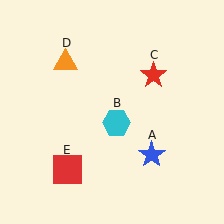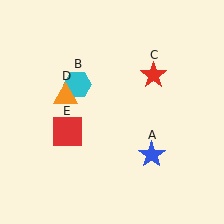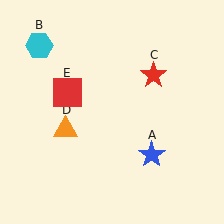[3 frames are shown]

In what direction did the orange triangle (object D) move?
The orange triangle (object D) moved down.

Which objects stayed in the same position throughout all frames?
Blue star (object A) and red star (object C) remained stationary.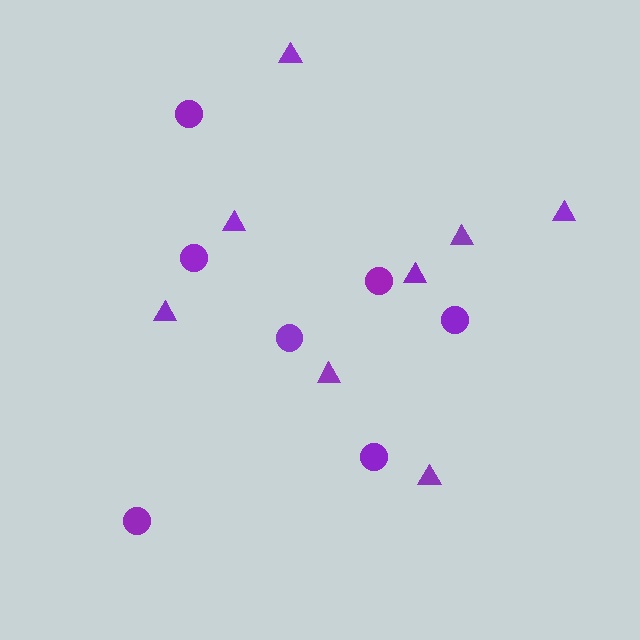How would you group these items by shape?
There are 2 groups: one group of circles (7) and one group of triangles (8).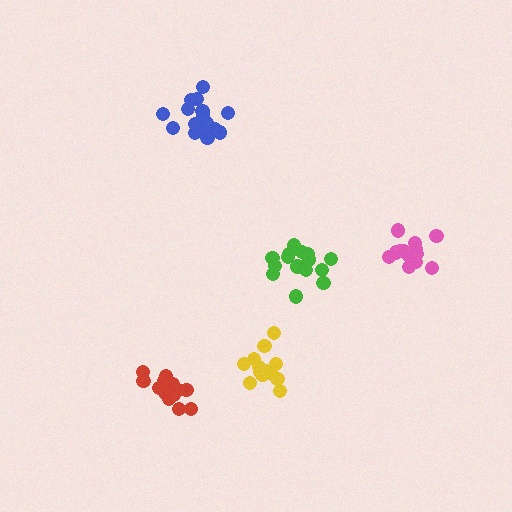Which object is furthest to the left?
The red cluster is leftmost.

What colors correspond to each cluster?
The clusters are colored: green, blue, red, pink, yellow.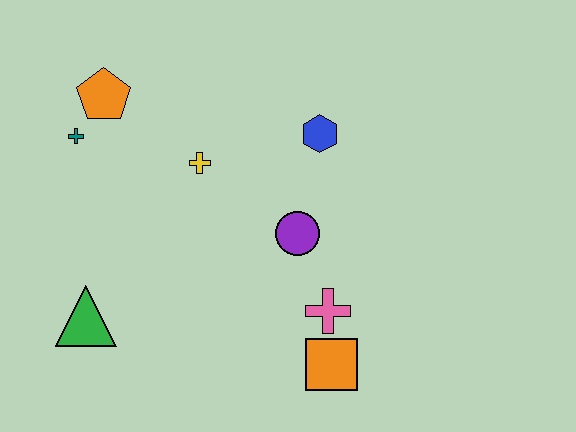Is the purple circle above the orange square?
Yes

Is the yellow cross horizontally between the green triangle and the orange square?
Yes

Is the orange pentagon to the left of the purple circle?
Yes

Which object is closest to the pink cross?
The orange square is closest to the pink cross.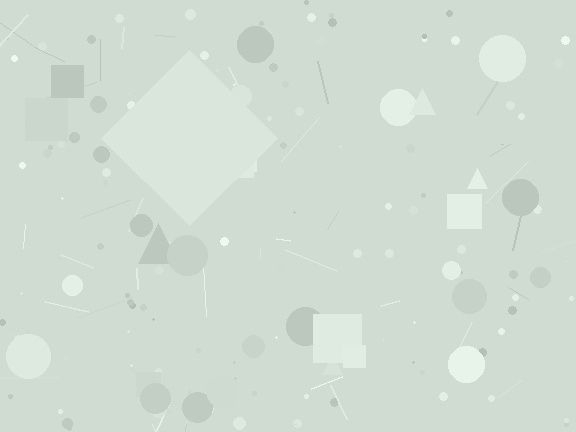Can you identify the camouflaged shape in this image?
The camouflaged shape is a diamond.